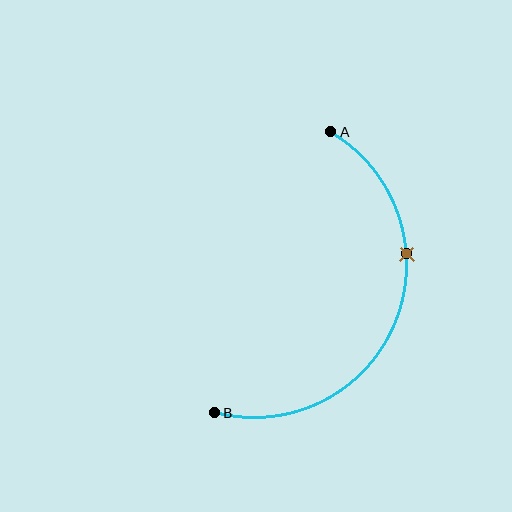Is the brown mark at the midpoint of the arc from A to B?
No. The brown mark lies on the arc but is closer to endpoint A. The arc midpoint would be at the point on the curve equidistant along the arc from both A and B.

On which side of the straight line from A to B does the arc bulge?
The arc bulges to the right of the straight line connecting A and B.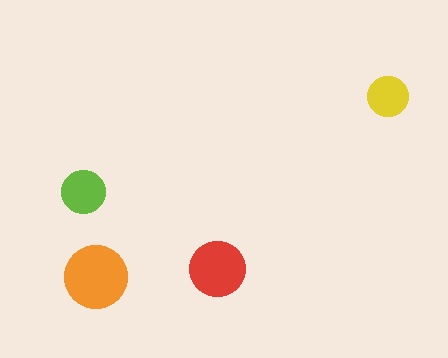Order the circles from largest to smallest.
the orange one, the red one, the lime one, the yellow one.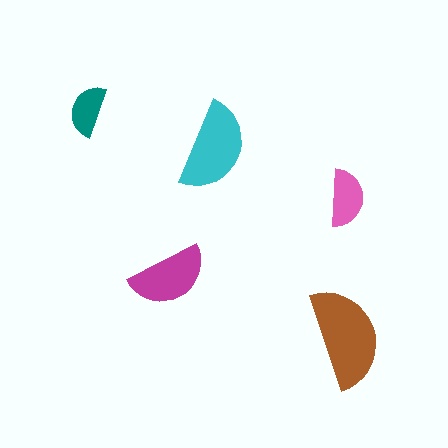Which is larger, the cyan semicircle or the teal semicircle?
The cyan one.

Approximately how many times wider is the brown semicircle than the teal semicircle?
About 2 times wider.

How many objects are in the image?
There are 5 objects in the image.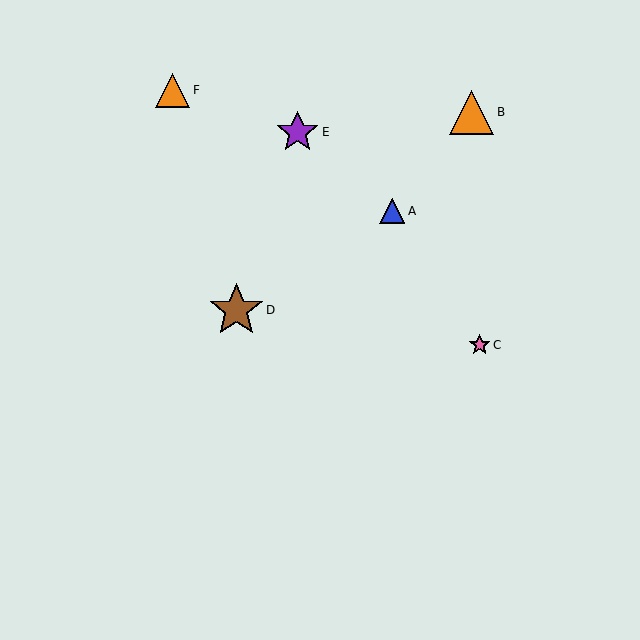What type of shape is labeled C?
Shape C is a pink star.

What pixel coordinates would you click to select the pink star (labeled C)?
Click at (480, 345) to select the pink star C.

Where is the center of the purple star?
The center of the purple star is at (298, 132).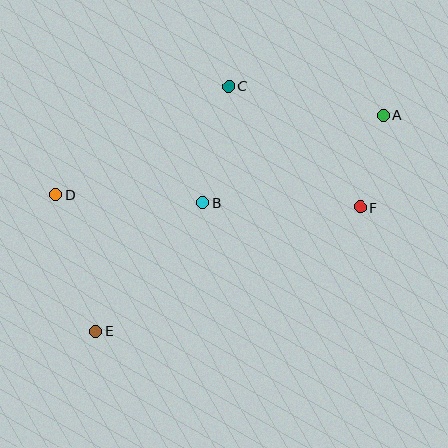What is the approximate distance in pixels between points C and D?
The distance between C and D is approximately 204 pixels.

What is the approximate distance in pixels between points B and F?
The distance between B and F is approximately 158 pixels.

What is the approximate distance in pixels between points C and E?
The distance between C and E is approximately 278 pixels.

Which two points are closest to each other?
Points A and F are closest to each other.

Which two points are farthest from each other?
Points A and E are farthest from each other.